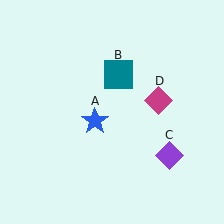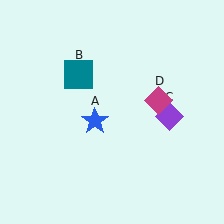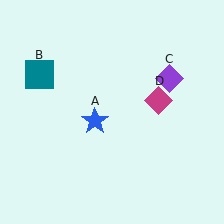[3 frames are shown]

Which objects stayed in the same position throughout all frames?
Blue star (object A) and magenta diamond (object D) remained stationary.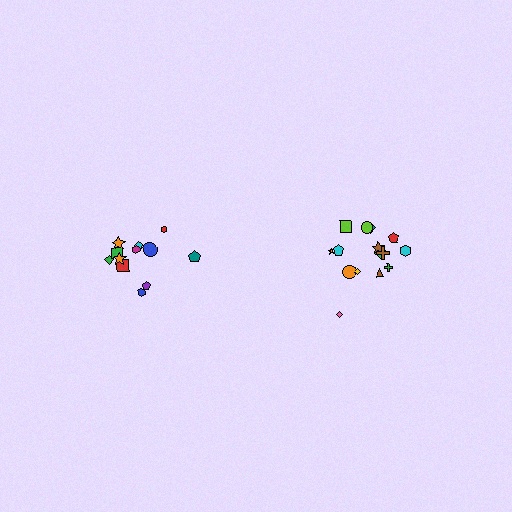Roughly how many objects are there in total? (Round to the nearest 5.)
Roughly 25 objects in total.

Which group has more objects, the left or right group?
The right group.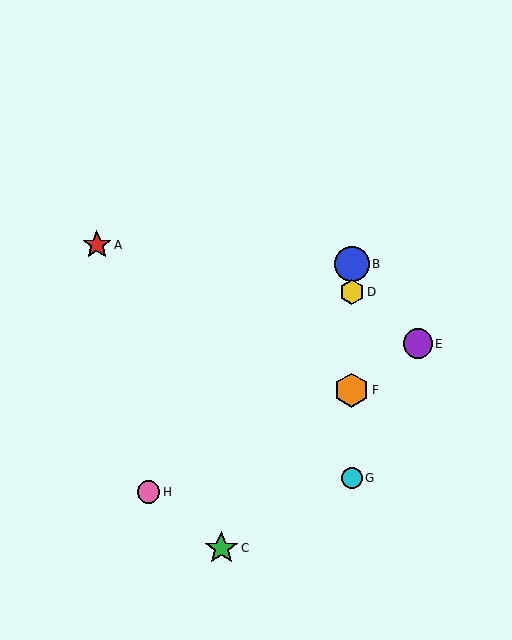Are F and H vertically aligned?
No, F is at x≈352 and H is at x≈148.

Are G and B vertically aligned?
Yes, both are at x≈352.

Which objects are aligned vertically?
Objects B, D, F, G are aligned vertically.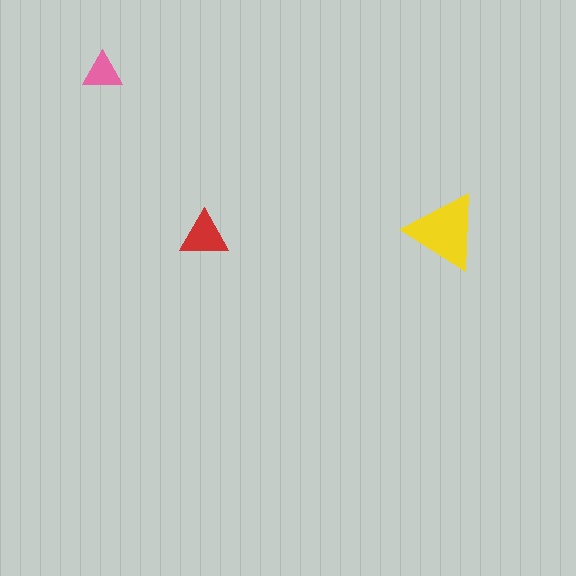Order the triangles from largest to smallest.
the yellow one, the red one, the pink one.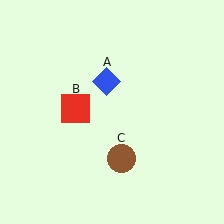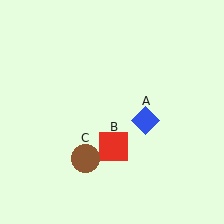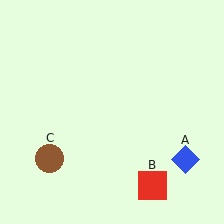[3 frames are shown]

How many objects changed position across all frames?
3 objects changed position: blue diamond (object A), red square (object B), brown circle (object C).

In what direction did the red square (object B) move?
The red square (object B) moved down and to the right.